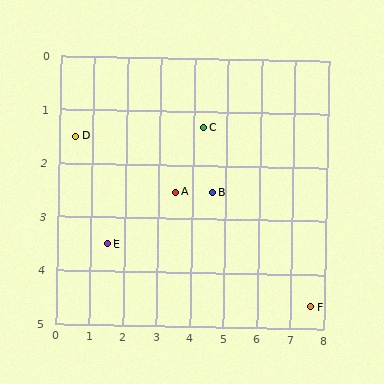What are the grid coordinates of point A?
Point A is at approximately (3.5, 2.5).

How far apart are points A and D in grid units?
Points A and D are about 3.2 grid units apart.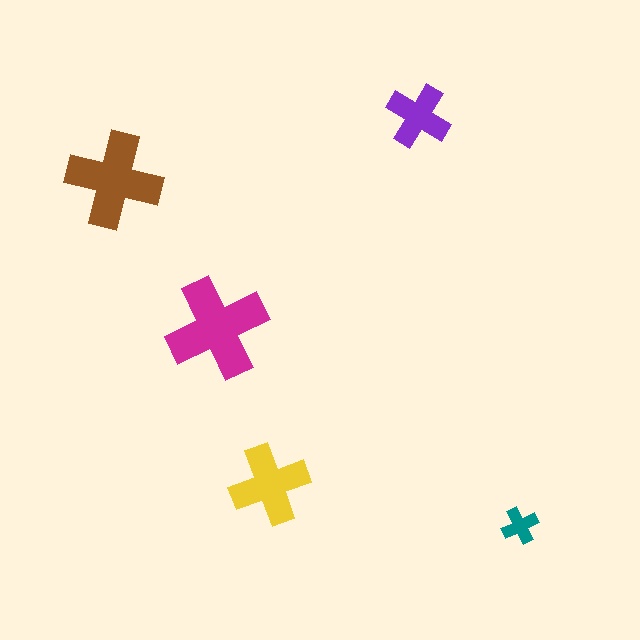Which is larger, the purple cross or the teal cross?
The purple one.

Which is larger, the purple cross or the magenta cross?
The magenta one.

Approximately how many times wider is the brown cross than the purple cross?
About 1.5 times wider.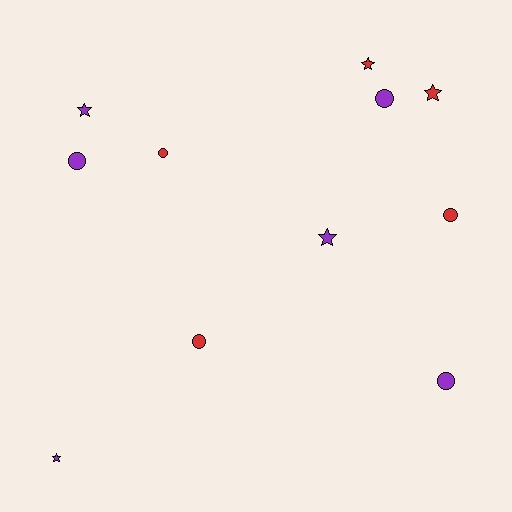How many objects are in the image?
There are 11 objects.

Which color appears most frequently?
Purple, with 6 objects.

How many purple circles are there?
There are 3 purple circles.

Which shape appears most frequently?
Circle, with 6 objects.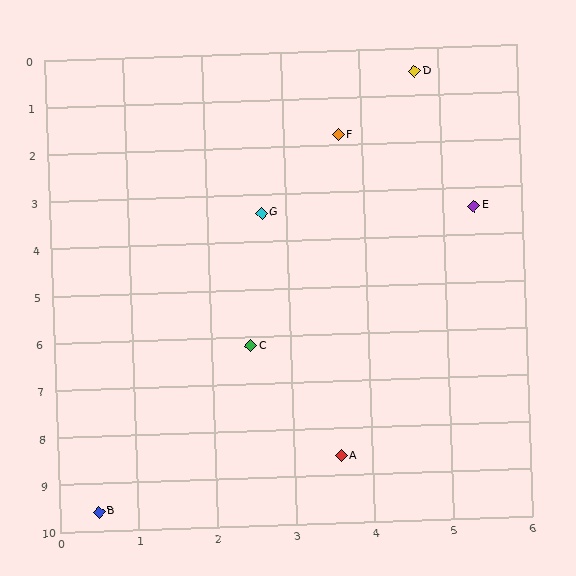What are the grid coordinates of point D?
Point D is at approximately (4.7, 0.5).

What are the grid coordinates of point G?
Point G is at approximately (2.7, 3.4).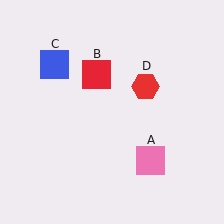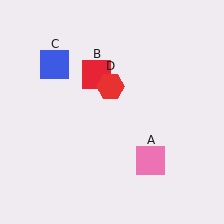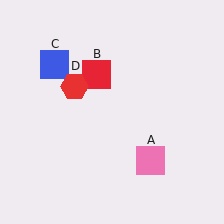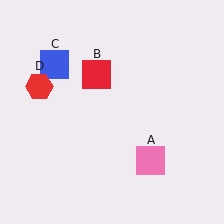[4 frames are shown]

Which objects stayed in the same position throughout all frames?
Pink square (object A) and red square (object B) and blue square (object C) remained stationary.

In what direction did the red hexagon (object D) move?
The red hexagon (object D) moved left.